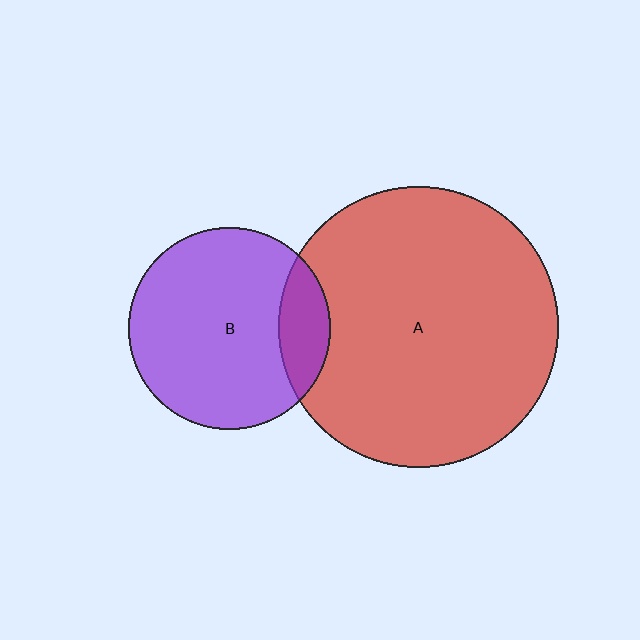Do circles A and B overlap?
Yes.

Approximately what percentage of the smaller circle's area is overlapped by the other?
Approximately 15%.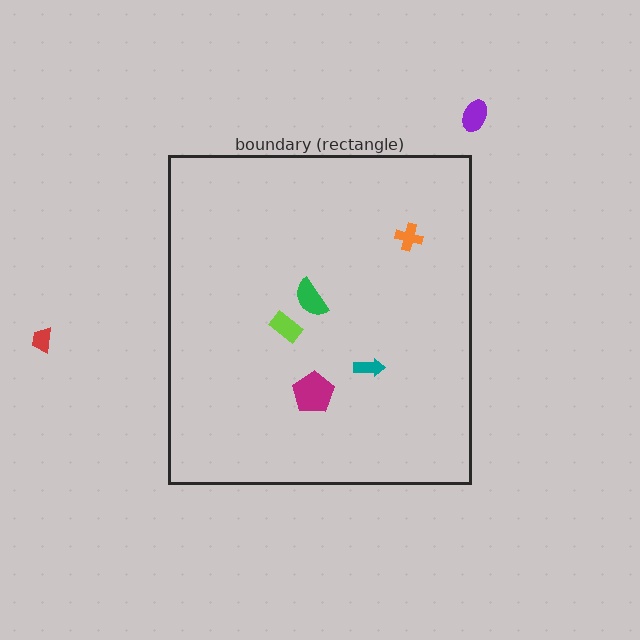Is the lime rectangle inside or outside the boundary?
Inside.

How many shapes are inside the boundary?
5 inside, 2 outside.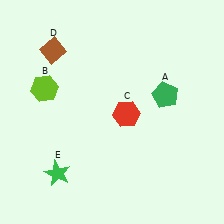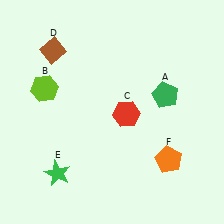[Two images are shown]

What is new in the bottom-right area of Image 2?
An orange pentagon (F) was added in the bottom-right area of Image 2.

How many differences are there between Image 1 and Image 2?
There is 1 difference between the two images.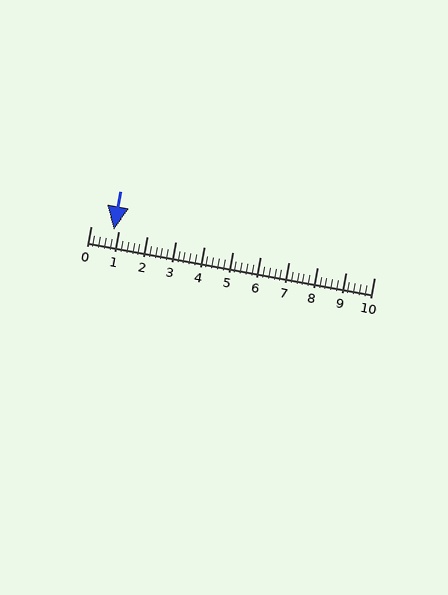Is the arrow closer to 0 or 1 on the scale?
The arrow is closer to 1.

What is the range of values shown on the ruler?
The ruler shows values from 0 to 10.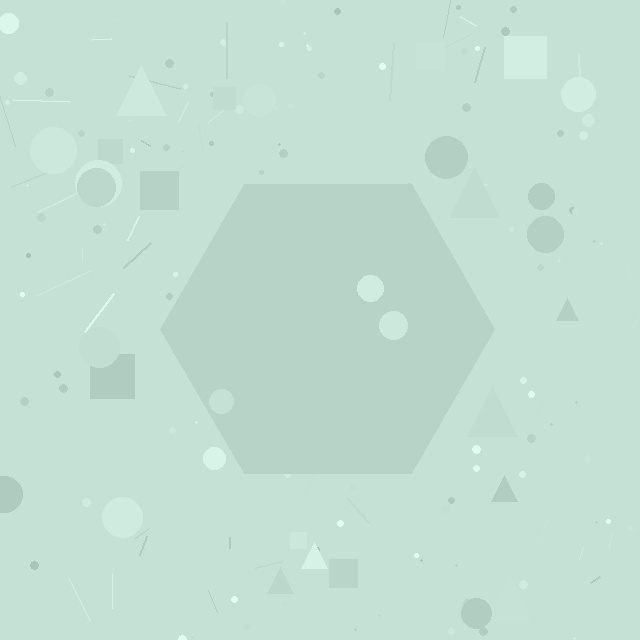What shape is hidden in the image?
A hexagon is hidden in the image.